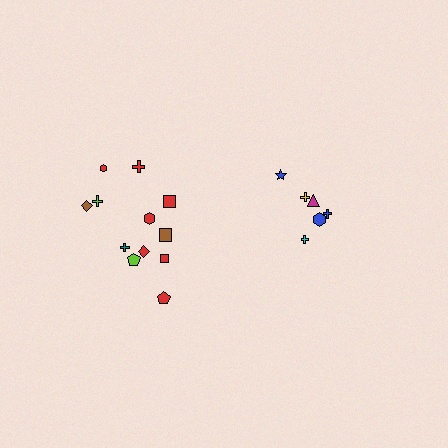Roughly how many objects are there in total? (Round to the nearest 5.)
Roughly 20 objects in total.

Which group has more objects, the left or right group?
The left group.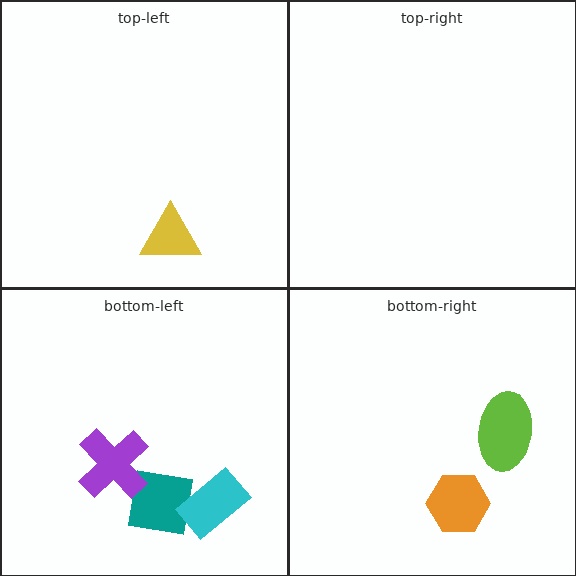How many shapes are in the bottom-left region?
3.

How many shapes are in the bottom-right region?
2.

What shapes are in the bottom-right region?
The lime ellipse, the orange hexagon.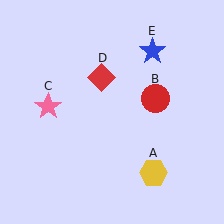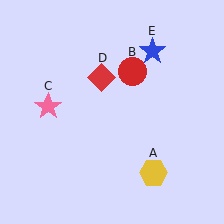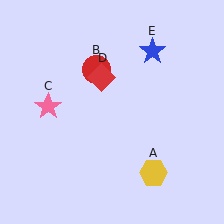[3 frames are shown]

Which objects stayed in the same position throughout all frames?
Yellow hexagon (object A) and pink star (object C) and red diamond (object D) and blue star (object E) remained stationary.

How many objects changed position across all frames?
1 object changed position: red circle (object B).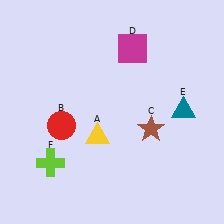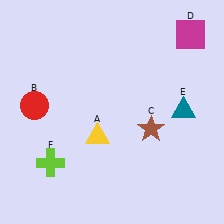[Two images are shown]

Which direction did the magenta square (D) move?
The magenta square (D) moved right.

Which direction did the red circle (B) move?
The red circle (B) moved left.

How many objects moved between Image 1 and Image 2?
2 objects moved between the two images.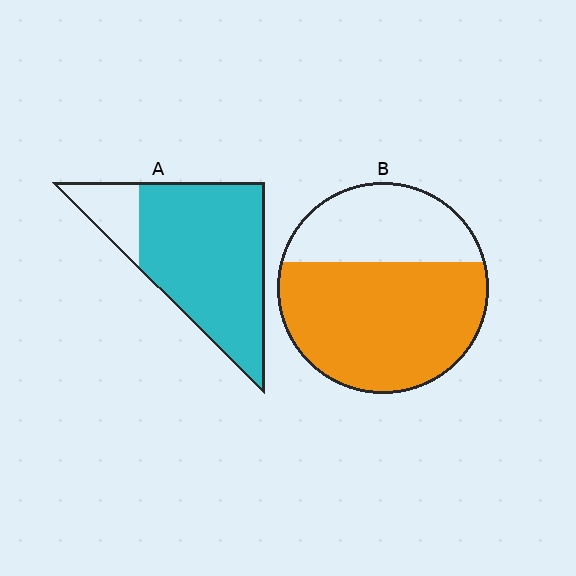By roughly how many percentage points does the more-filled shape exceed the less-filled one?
By roughly 20 percentage points (A over B).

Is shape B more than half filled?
Yes.